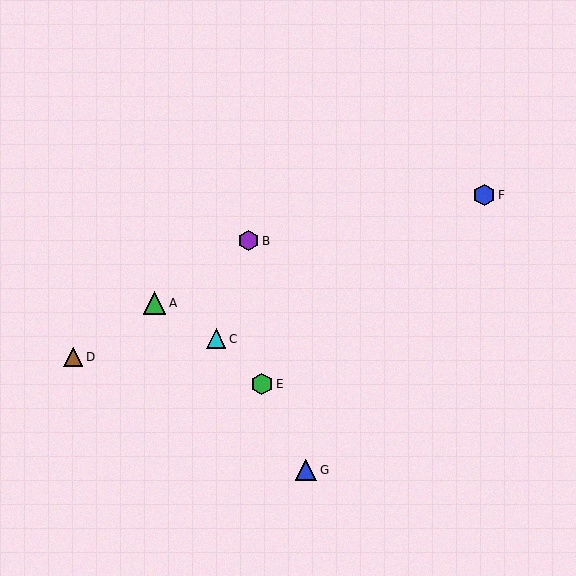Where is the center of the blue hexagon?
The center of the blue hexagon is at (484, 195).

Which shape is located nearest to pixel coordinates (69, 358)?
The brown triangle (labeled D) at (73, 357) is nearest to that location.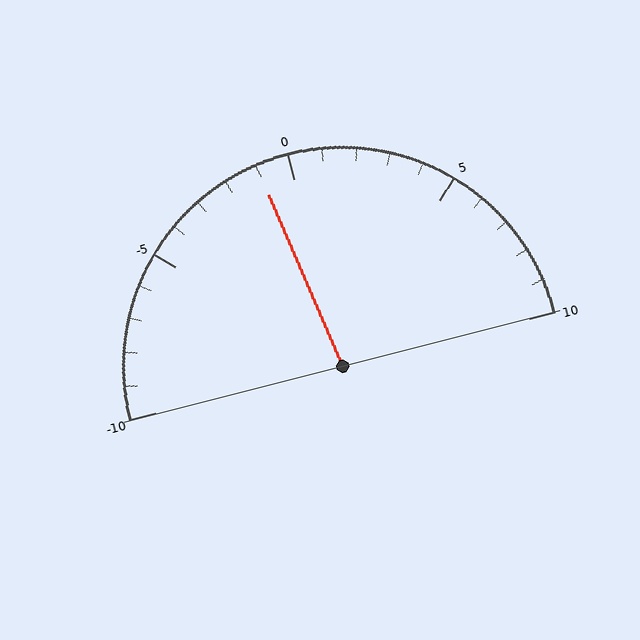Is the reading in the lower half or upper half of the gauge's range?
The reading is in the lower half of the range (-10 to 10).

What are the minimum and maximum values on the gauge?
The gauge ranges from -10 to 10.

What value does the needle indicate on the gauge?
The needle indicates approximately -1.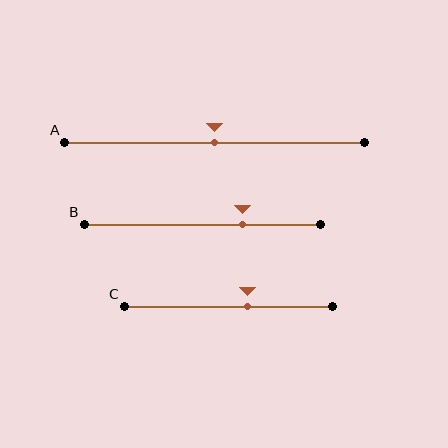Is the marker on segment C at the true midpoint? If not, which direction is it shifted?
No, the marker on segment C is shifted to the right by about 9% of the segment length.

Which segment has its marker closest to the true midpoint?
Segment A has its marker closest to the true midpoint.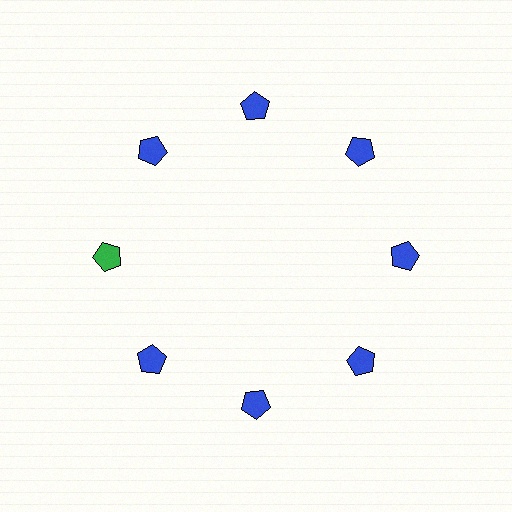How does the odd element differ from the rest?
It has a different color: green instead of blue.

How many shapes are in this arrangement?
There are 8 shapes arranged in a ring pattern.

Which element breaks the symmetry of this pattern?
The green pentagon at roughly the 9 o'clock position breaks the symmetry. All other shapes are blue pentagons.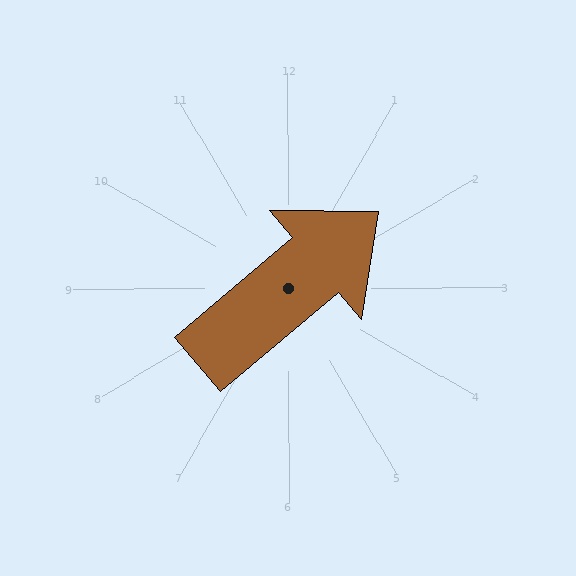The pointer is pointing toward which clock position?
Roughly 2 o'clock.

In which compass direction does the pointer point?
Northeast.